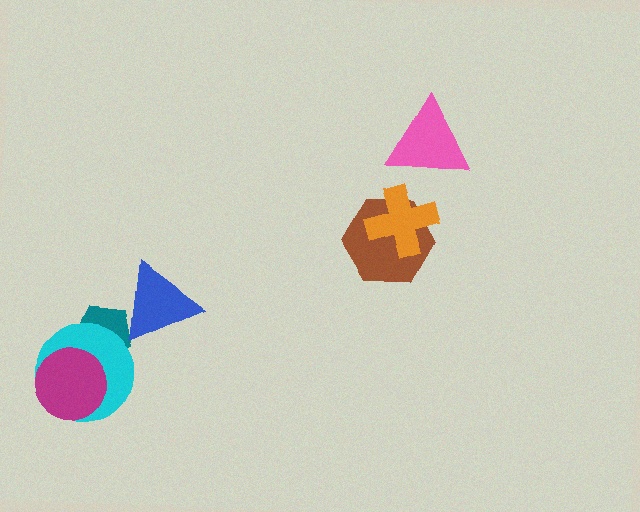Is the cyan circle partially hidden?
Yes, it is partially covered by another shape.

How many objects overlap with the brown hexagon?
1 object overlaps with the brown hexagon.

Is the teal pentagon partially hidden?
Yes, it is partially covered by another shape.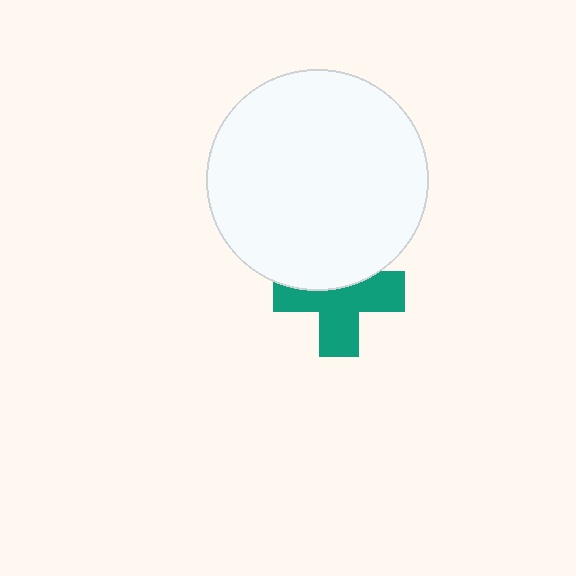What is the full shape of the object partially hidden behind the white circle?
The partially hidden object is a teal cross.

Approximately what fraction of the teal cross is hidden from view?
Roughly 38% of the teal cross is hidden behind the white circle.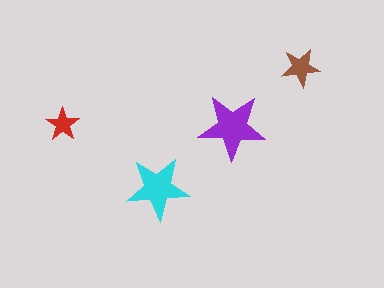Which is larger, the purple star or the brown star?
The purple one.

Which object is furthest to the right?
The brown star is rightmost.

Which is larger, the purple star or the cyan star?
The purple one.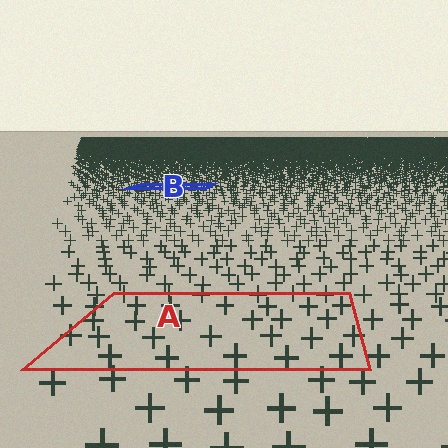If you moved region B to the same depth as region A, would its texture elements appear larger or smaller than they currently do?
They would appear larger. At a closer depth, the same texture elements are projected at a bigger on-screen size.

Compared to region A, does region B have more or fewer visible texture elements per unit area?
Region B has more texture elements per unit area — they are packed more densely because it is farther away.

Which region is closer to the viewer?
Region A is closer. The texture elements there are larger and more spread out.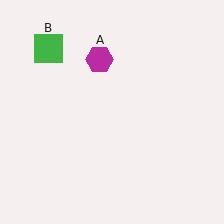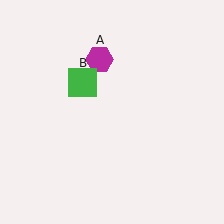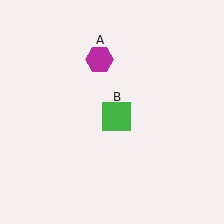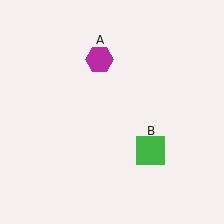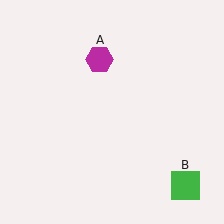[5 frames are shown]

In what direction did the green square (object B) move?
The green square (object B) moved down and to the right.